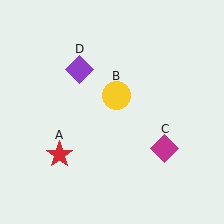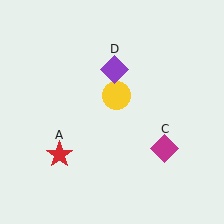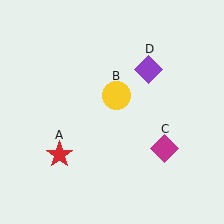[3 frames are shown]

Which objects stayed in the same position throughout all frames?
Red star (object A) and yellow circle (object B) and magenta diamond (object C) remained stationary.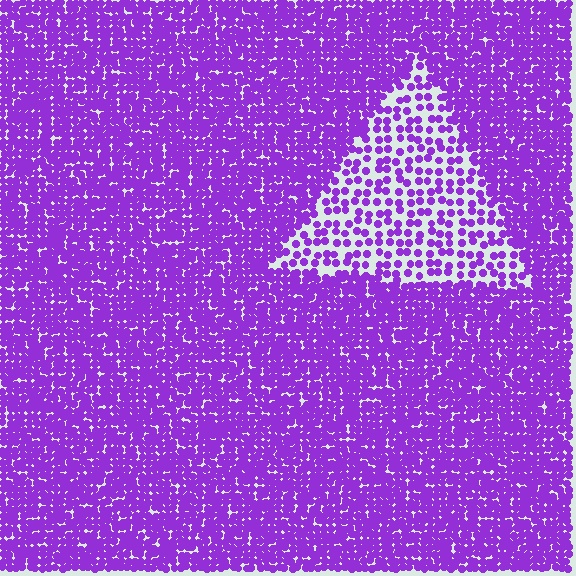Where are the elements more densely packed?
The elements are more densely packed outside the triangle boundary.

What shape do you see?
I see a triangle.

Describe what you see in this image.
The image contains small purple elements arranged at two different densities. A triangle-shaped region is visible where the elements are less densely packed than the surrounding area.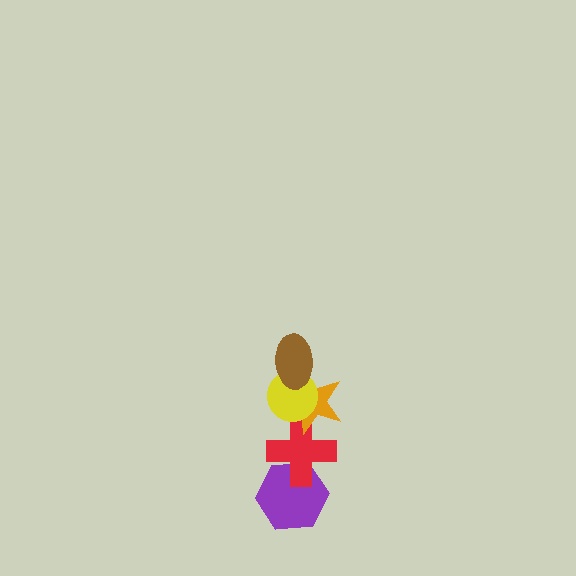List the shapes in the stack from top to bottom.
From top to bottom: the brown ellipse, the yellow circle, the orange star, the red cross, the purple hexagon.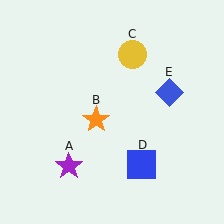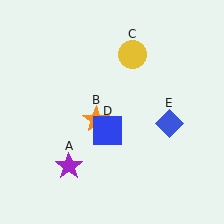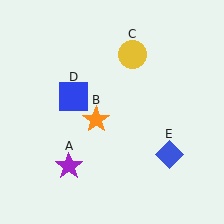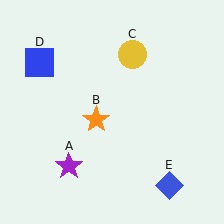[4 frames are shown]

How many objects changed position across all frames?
2 objects changed position: blue square (object D), blue diamond (object E).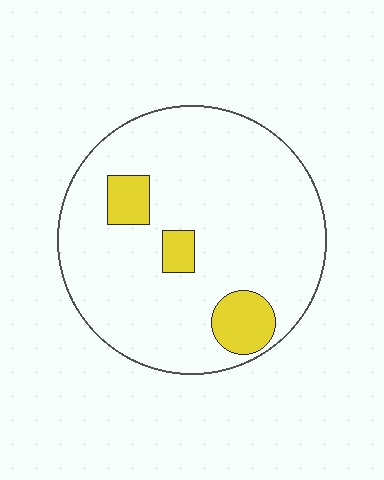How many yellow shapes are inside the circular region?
3.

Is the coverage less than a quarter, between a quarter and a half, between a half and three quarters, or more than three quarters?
Less than a quarter.